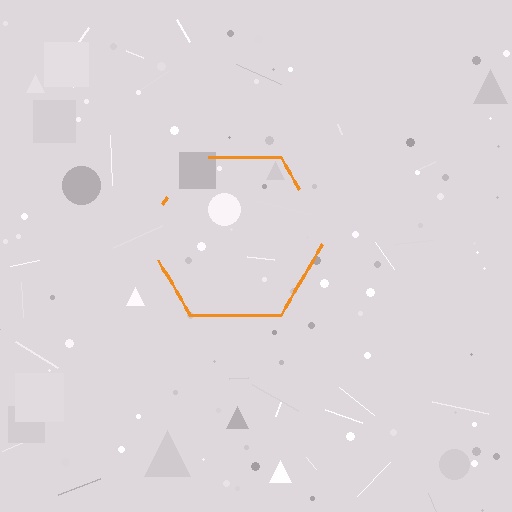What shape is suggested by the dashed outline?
The dashed outline suggests a hexagon.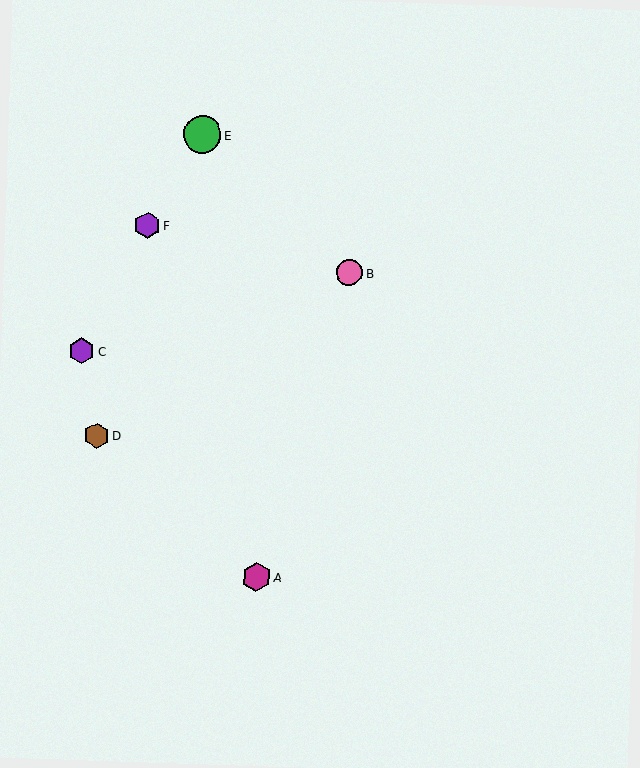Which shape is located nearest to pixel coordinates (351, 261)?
The pink circle (labeled B) at (349, 273) is nearest to that location.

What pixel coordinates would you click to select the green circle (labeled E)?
Click at (202, 135) to select the green circle E.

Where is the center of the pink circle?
The center of the pink circle is at (349, 273).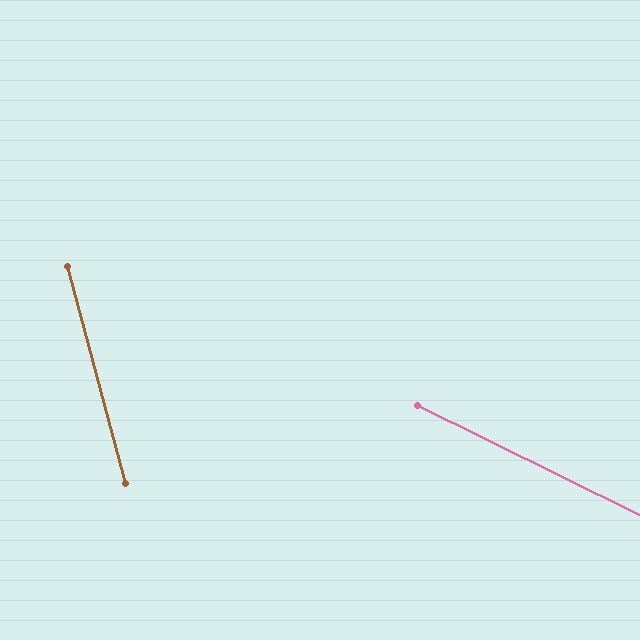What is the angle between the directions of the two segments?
Approximately 49 degrees.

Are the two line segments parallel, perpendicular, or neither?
Neither parallel nor perpendicular — they differ by about 49°.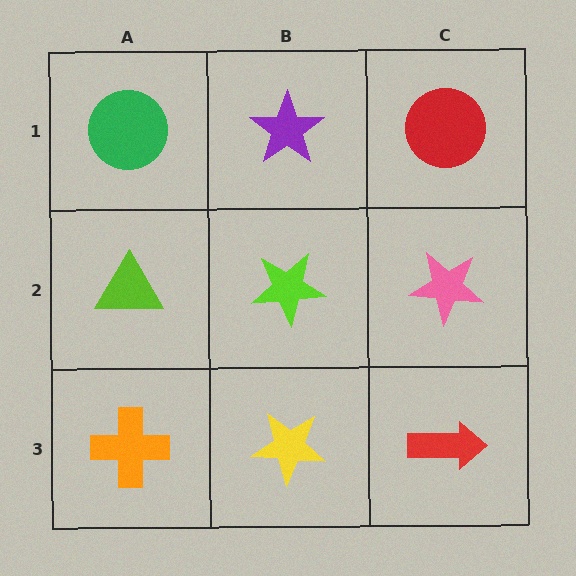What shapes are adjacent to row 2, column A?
A green circle (row 1, column A), an orange cross (row 3, column A), a lime star (row 2, column B).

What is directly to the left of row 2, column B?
A lime triangle.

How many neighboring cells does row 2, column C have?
3.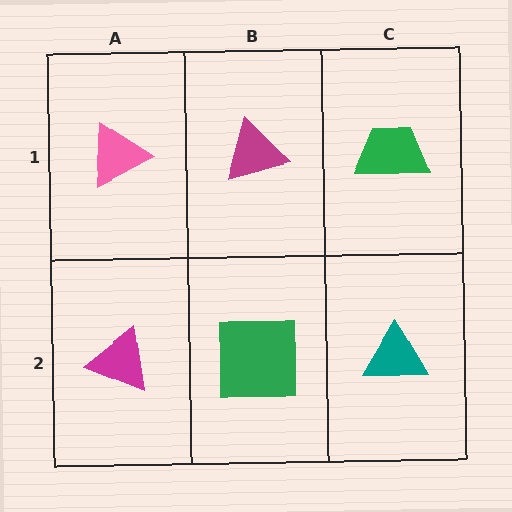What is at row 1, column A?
A pink triangle.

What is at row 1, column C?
A green trapezoid.